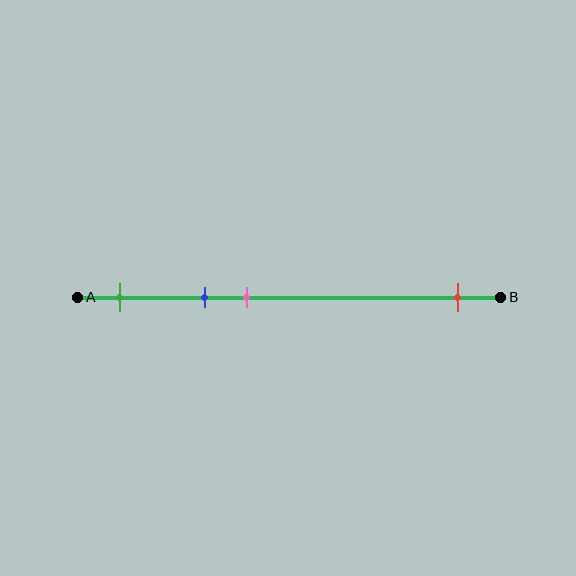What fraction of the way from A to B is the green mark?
The green mark is approximately 10% (0.1) of the way from A to B.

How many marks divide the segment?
There are 4 marks dividing the segment.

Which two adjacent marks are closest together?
The blue and pink marks are the closest adjacent pair.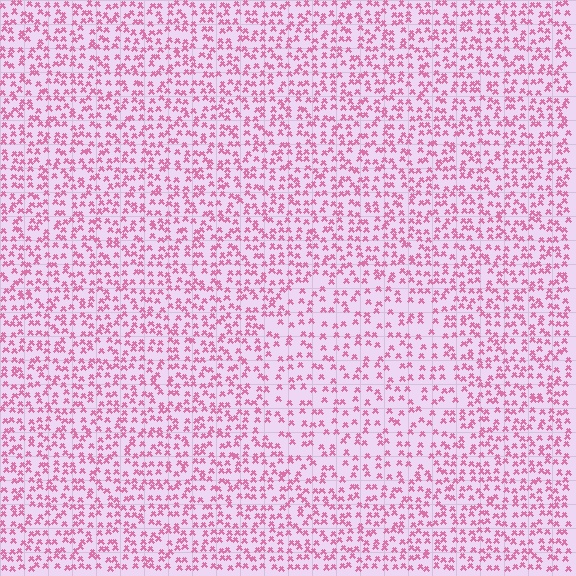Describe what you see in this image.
The image contains small pink elements arranged at two different densities. A circle-shaped region is visible where the elements are less densely packed than the surrounding area.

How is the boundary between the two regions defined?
The boundary is defined by a change in element density (approximately 1.6x ratio). All elements are the same color, size, and shape.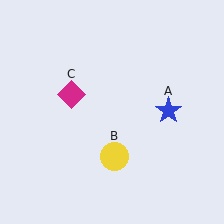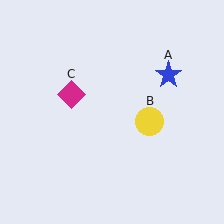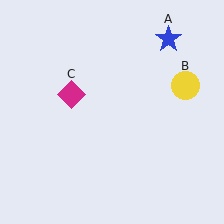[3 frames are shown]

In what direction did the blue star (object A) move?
The blue star (object A) moved up.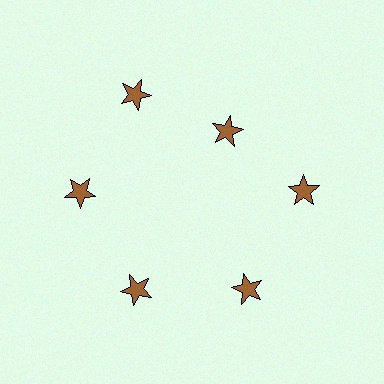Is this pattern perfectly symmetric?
No. The 6 brown stars are arranged in a ring, but one element near the 1 o'clock position is pulled inward toward the center, breaking the 6-fold rotational symmetry.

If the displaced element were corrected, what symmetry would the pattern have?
It would have 6-fold rotational symmetry — the pattern would map onto itself every 60 degrees.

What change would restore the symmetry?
The symmetry would be restored by moving it outward, back onto the ring so that all 6 stars sit at equal angles and equal distance from the center.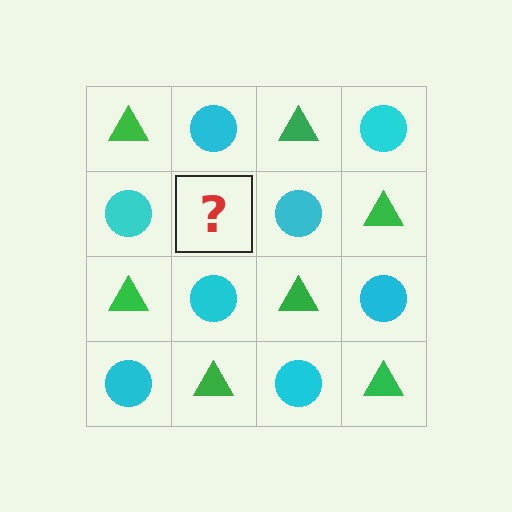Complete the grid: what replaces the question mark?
The question mark should be replaced with a green triangle.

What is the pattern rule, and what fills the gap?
The rule is that it alternates green triangle and cyan circle in a checkerboard pattern. The gap should be filled with a green triangle.